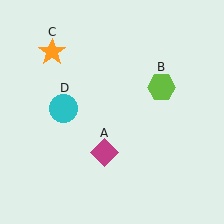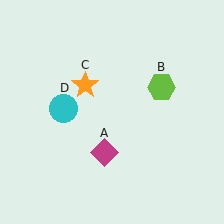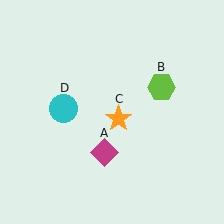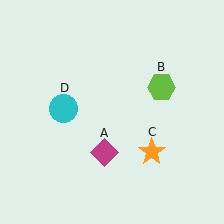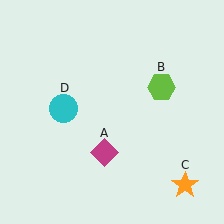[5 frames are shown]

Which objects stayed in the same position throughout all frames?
Magenta diamond (object A) and lime hexagon (object B) and cyan circle (object D) remained stationary.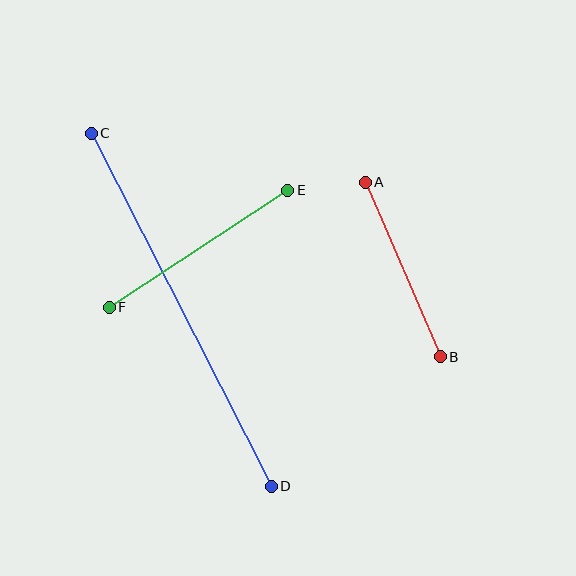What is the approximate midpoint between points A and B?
The midpoint is at approximately (403, 270) pixels.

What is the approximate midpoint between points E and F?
The midpoint is at approximately (199, 249) pixels.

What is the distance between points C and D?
The distance is approximately 396 pixels.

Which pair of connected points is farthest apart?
Points C and D are farthest apart.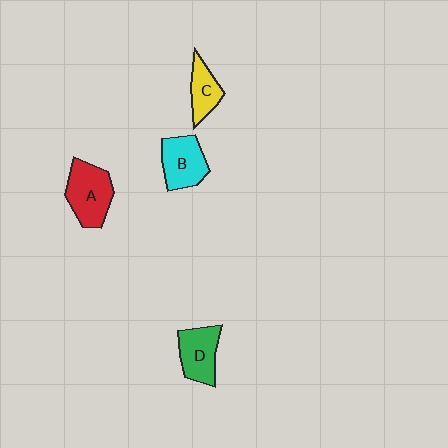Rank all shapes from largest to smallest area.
From largest to smallest: A (red), B (cyan), D (green), C (yellow).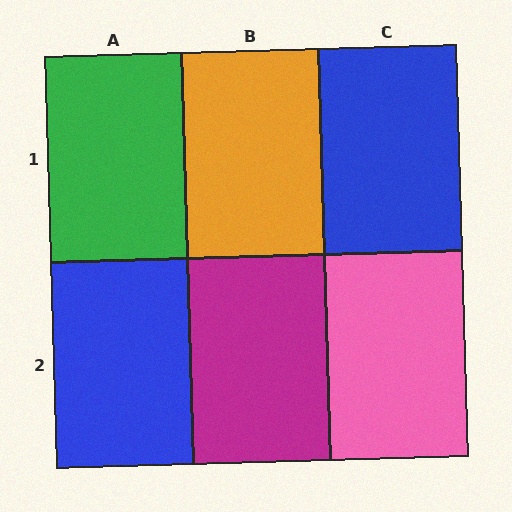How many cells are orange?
1 cell is orange.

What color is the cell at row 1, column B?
Orange.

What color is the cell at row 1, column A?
Green.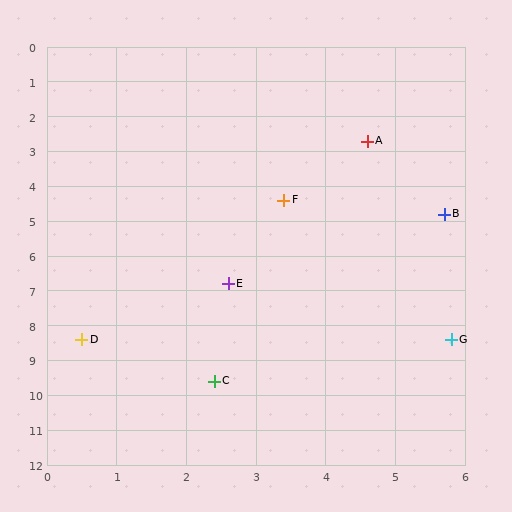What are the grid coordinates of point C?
Point C is at approximately (2.4, 9.6).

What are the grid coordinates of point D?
Point D is at approximately (0.5, 8.4).